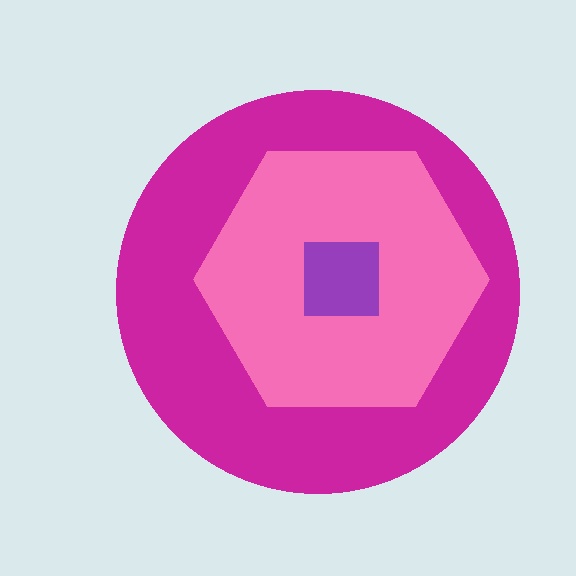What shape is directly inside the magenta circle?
The pink hexagon.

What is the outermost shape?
The magenta circle.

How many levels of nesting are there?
3.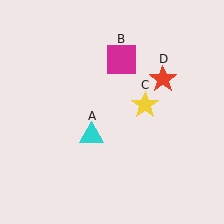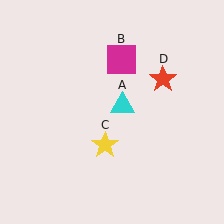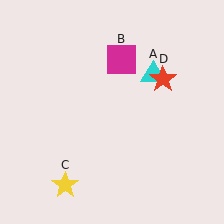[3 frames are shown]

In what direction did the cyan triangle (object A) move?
The cyan triangle (object A) moved up and to the right.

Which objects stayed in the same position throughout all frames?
Magenta square (object B) and red star (object D) remained stationary.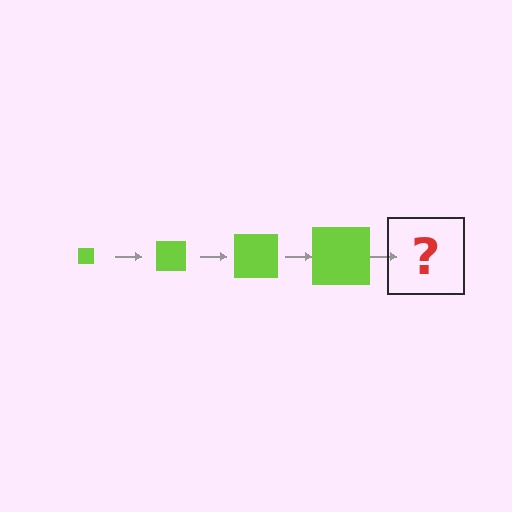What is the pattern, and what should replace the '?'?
The pattern is that the square gets progressively larger each step. The '?' should be a lime square, larger than the previous one.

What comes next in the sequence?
The next element should be a lime square, larger than the previous one.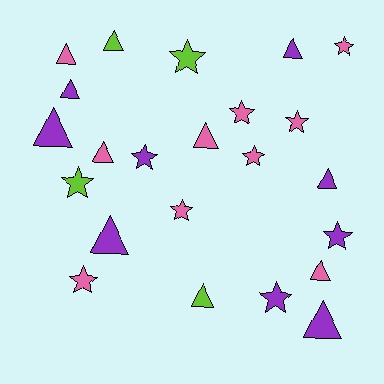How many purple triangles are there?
There are 6 purple triangles.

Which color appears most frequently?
Pink, with 10 objects.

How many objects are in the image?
There are 23 objects.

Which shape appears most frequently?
Triangle, with 12 objects.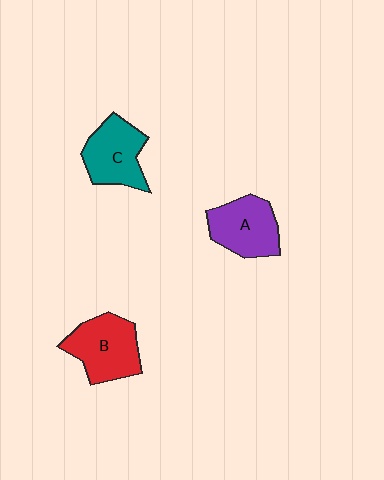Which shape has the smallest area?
Shape C (teal).